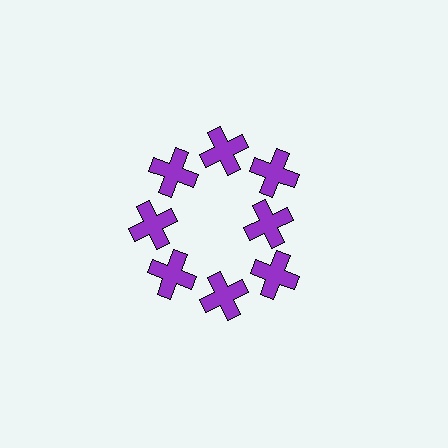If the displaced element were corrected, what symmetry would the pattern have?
It would have 8-fold rotational symmetry — the pattern would map onto itself every 45 degrees.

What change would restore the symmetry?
The symmetry would be restored by moving it outward, back onto the ring so that all 8 crosses sit at equal angles and equal distance from the center.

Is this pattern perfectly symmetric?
No. The 8 purple crosses are arranged in a ring, but one element near the 3 o'clock position is pulled inward toward the center, breaking the 8-fold rotational symmetry.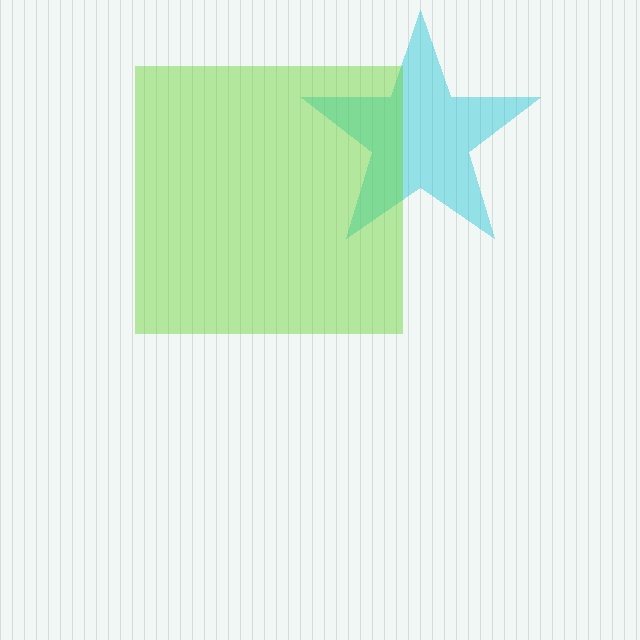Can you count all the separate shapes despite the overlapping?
Yes, there are 2 separate shapes.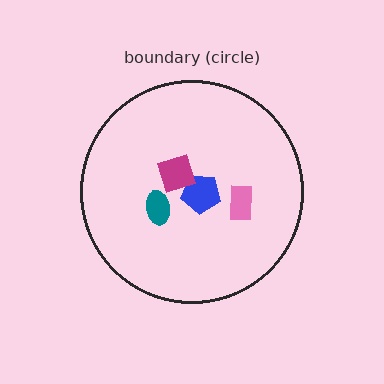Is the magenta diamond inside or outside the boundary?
Inside.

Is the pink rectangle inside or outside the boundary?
Inside.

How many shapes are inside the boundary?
4 inside, 0 outside.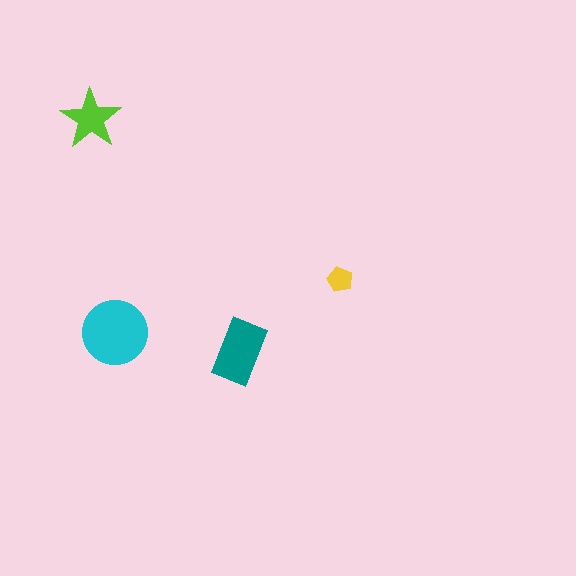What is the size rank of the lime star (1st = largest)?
3rd.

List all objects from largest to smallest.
The cyan circle, the teal rectangle, the lime star, the yellow pentagon.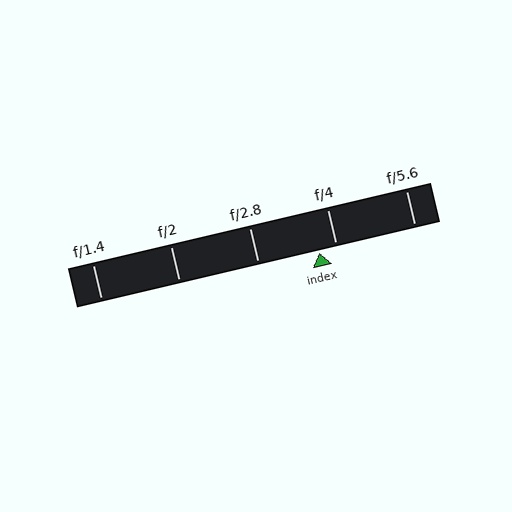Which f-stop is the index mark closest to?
The index mark is closest to f/4.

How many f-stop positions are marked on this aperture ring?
There are 5 f-stop positions marked.